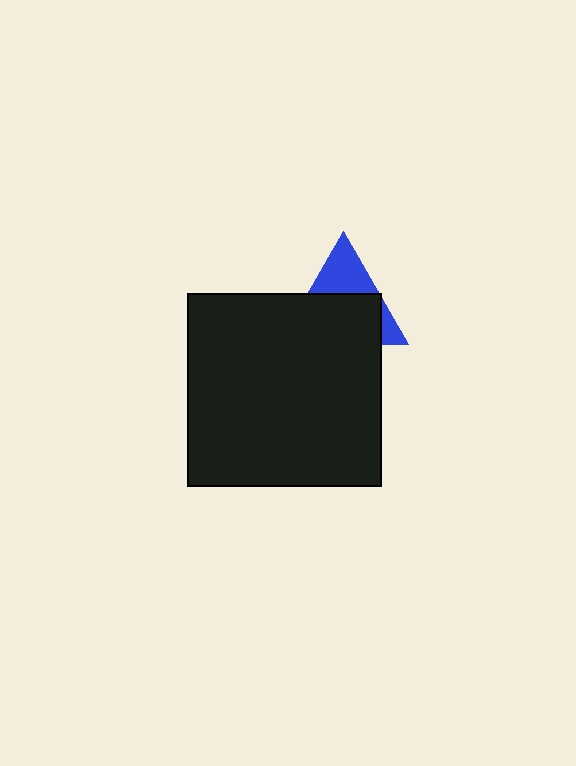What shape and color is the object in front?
The object in front is a black square.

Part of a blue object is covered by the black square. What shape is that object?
It is a triangle.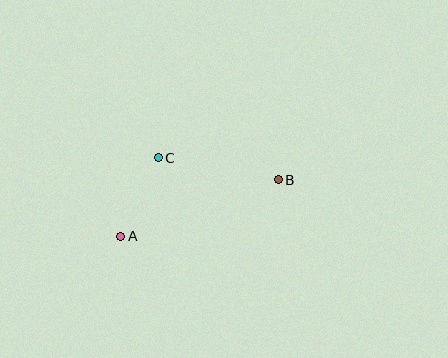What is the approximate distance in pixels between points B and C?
The distance between B and C is approximately 122 pixels.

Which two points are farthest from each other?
Points A and B are farthest from each other.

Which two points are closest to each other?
Points A and C are closest to each other.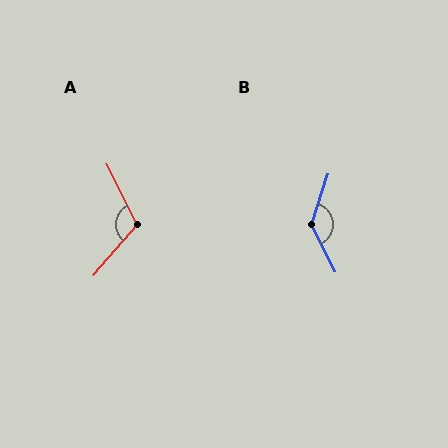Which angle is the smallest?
A, at approximately 112 degrees.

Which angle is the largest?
B, at approximately 135 degrees.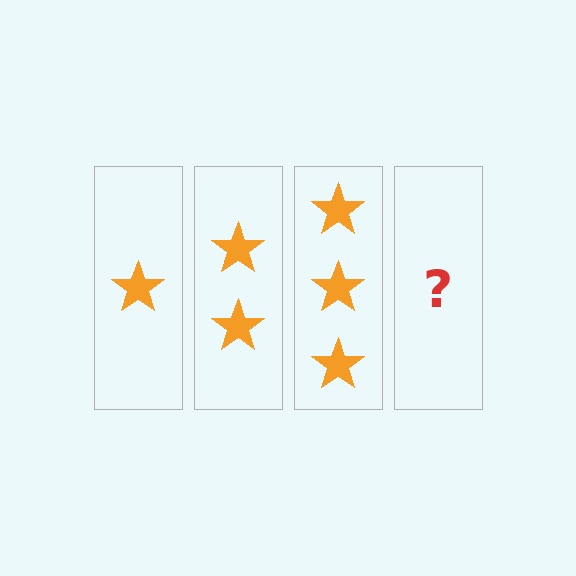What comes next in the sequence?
The next element should be 4 stars.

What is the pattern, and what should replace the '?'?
The pattern is that each step adds one more star. The '?' should be 4 stars.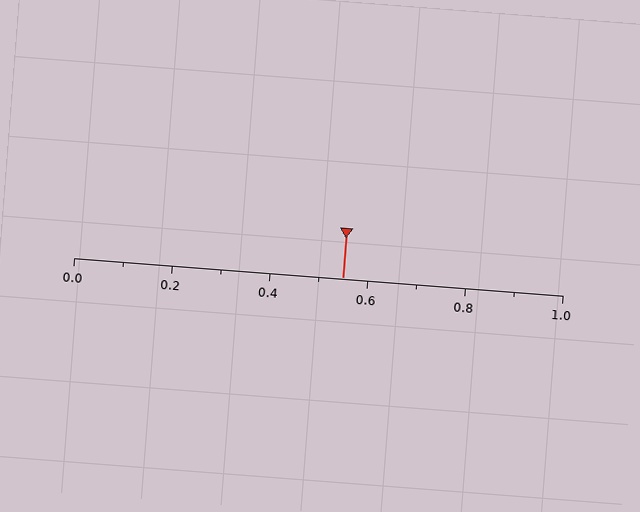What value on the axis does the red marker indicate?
The marker indicates approximately 0.55.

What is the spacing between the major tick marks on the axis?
The major ticks are spaced 0.2 apart.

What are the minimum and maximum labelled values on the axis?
The axis runs from 0.0 to 1.0.